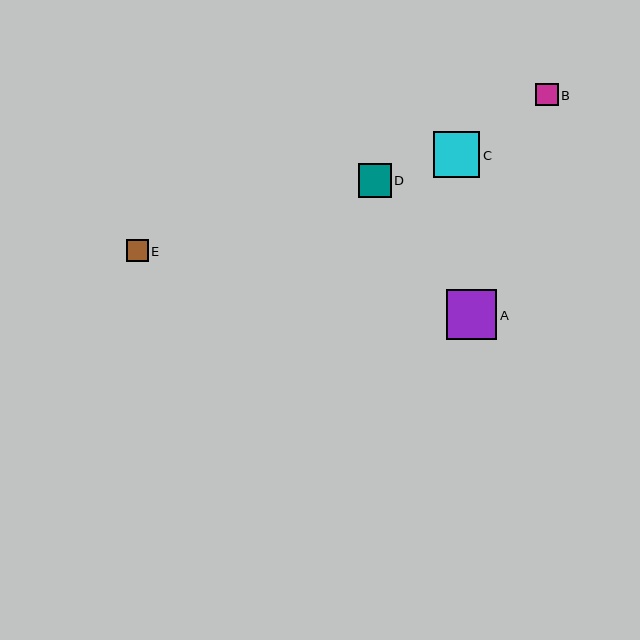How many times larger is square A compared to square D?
Square A is approximately 1.5 times the size of square D.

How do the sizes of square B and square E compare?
Square B and square E are approximately the same size.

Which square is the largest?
Square A is the largest with a size of approximately 50 pixels.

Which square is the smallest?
Square E is the smallest with a size of approximately 21 pixels.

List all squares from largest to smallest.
From largest to smallest: A, C, D, B, E.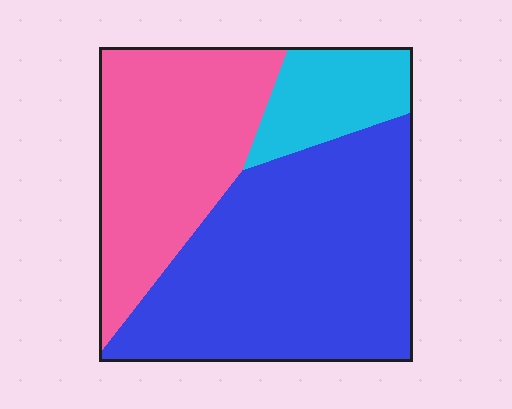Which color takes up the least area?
Cyan, at roughly 15%.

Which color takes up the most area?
Blue, at roughly 55%.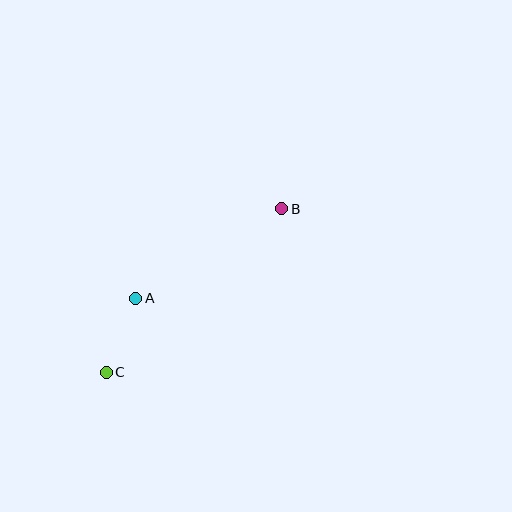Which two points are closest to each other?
Points A and C are closest to each other.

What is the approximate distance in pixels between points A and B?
The distance between A and B is approximately 171 pixels.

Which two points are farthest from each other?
Points B and C are farthest from each other.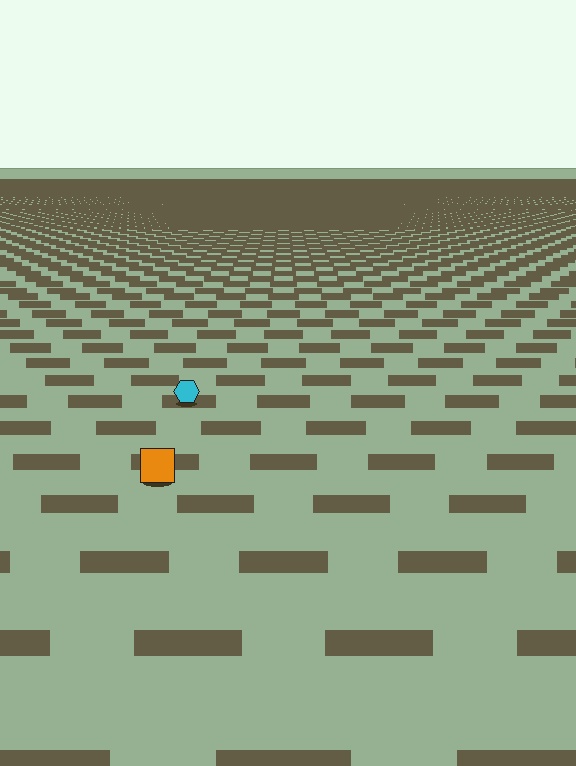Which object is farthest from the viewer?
The cyan hexagon is farthest from the viewer. It appears smaller and the ground texture around it is denser.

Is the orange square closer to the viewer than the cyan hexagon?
Yes. The orange square is closer — you can tell from the texture gradient: the ground texture is coarser near it.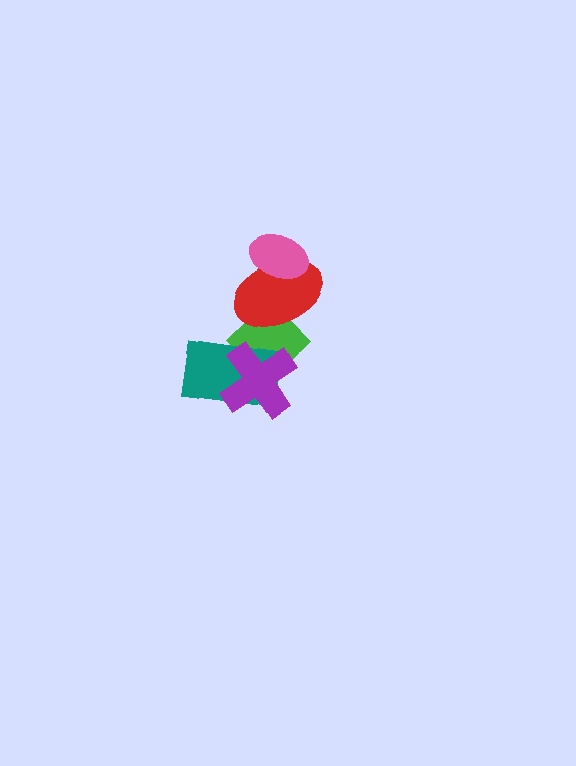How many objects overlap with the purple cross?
2 objects overlap with the purple cross.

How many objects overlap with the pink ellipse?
1 object overlaps with the pink ellipse.